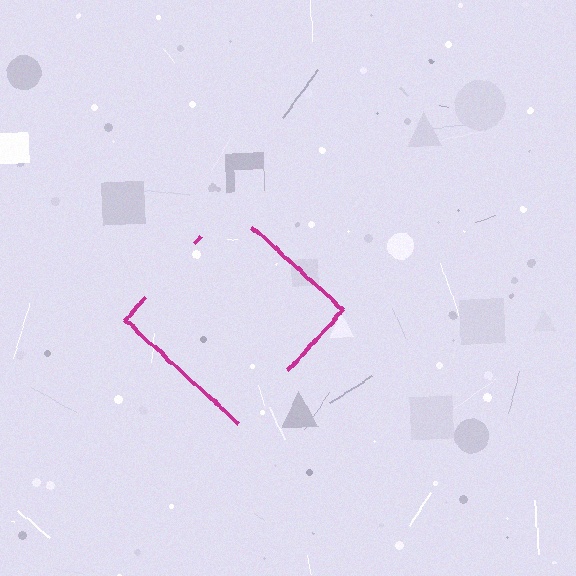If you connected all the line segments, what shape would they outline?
They would outline a diamond.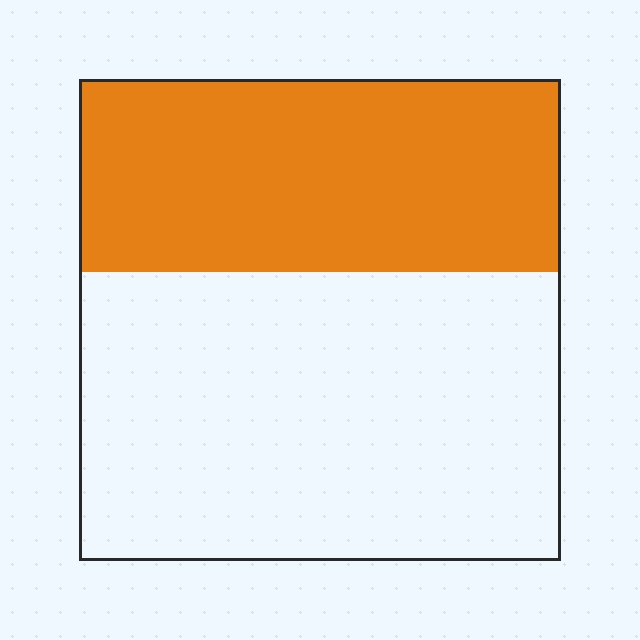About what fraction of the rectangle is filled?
About two fifths (2/5).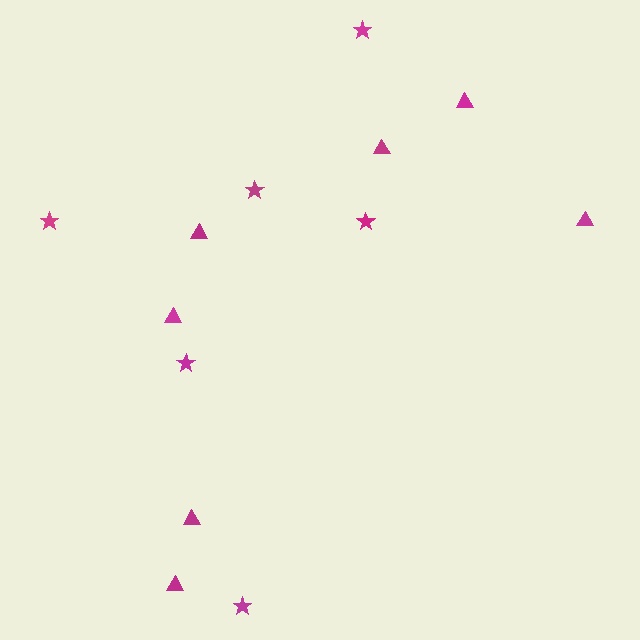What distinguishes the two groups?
There are 2 groups: one group of triangles (7) and one group of stars (6).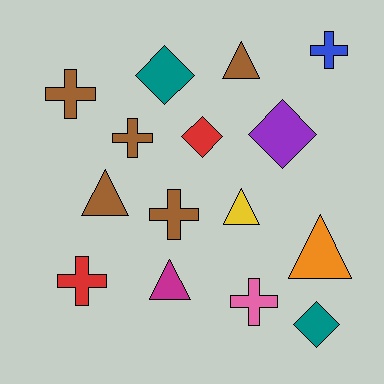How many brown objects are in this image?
There are 5 brown objects.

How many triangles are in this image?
There are 5 triangles.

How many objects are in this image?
There are 15 objects.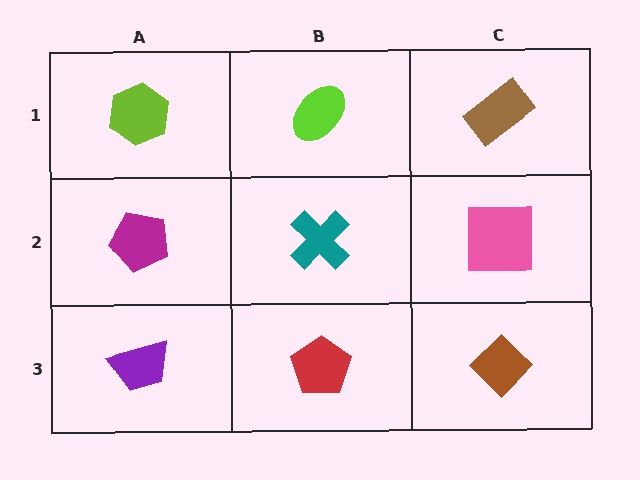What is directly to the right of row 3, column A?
A red pentagon.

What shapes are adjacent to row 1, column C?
A pink square (row 2, column C), a lime ellipse (row 1, column B).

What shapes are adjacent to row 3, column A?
A magenta pentagon (row 2, column A), a red pentagon (row 3, column B).